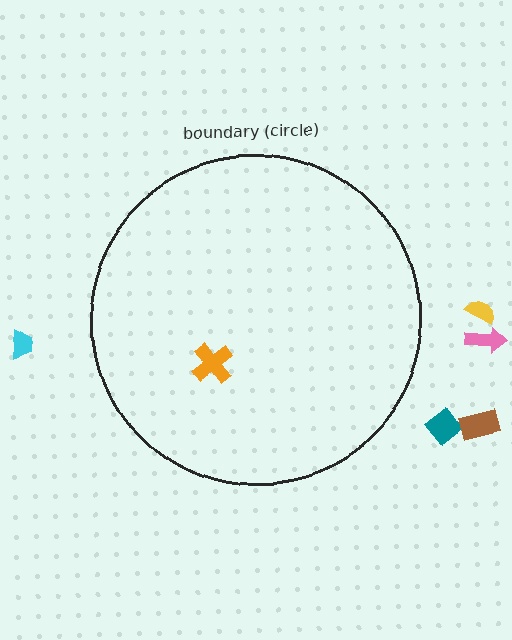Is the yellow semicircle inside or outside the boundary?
Outside.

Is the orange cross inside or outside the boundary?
Inside.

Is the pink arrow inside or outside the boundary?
Outside.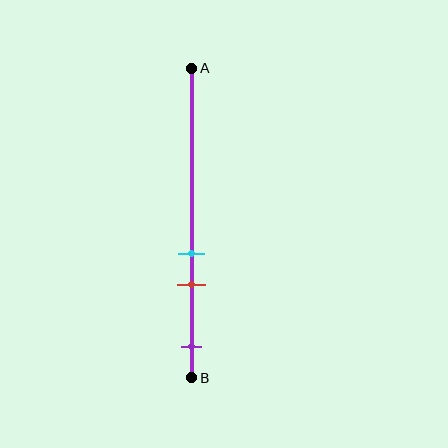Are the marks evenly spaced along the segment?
No, the marks are not evenly spaced.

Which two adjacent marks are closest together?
The cyan and red marks are the closest adjacent pair.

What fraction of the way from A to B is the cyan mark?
The cyan mark is approximately 60% (0.6) of the way from A to B.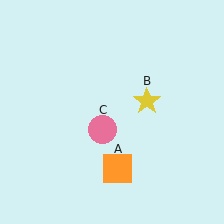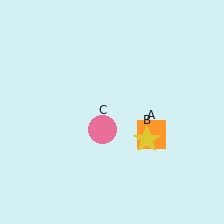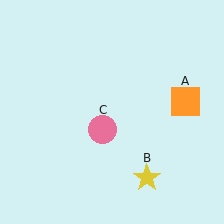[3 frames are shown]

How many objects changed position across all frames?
2 objects changed position: orange square (object A), yellow star (object B).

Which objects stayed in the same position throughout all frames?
Pink circle (object C) remained stationary.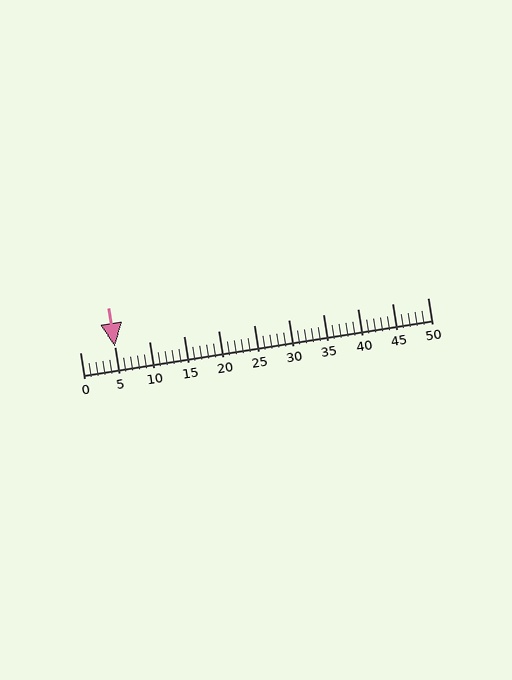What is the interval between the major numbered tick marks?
The major tick marks are spaced 5 units apart.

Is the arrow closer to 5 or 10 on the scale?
The arrow is closer to 5.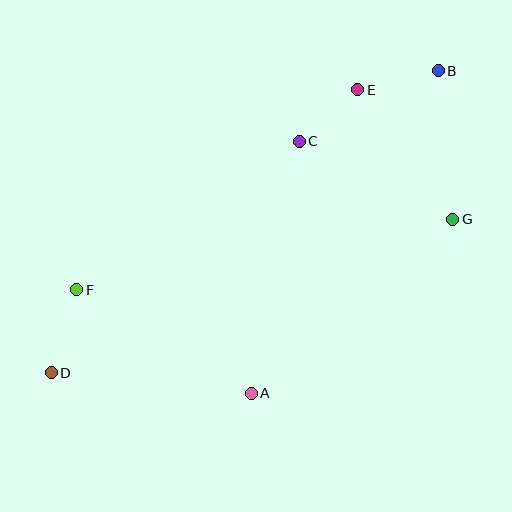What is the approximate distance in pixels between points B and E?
The distance between B and E is approximately 83 pixels.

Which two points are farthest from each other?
Points B and D are farthest from each other.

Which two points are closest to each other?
Points C and E are closest to each other.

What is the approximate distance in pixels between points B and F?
The distance between B and F is approximately 422 pixels.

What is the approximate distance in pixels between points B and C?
The distance between B and C is approximately 156 pixels.